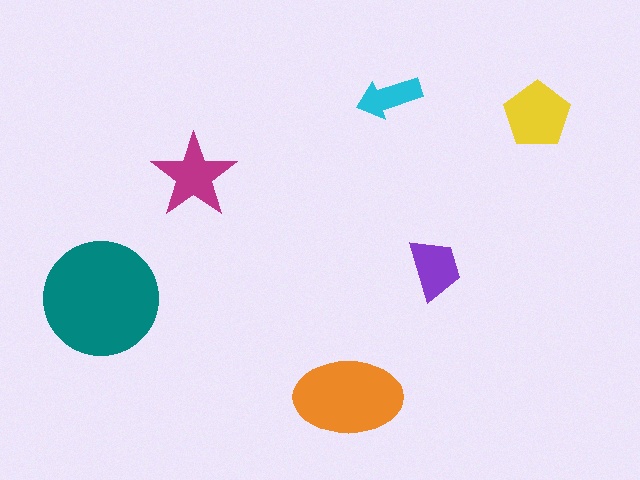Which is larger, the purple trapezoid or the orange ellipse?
The orange ellipse.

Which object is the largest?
The teal circle.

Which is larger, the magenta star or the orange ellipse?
The orange ellipse.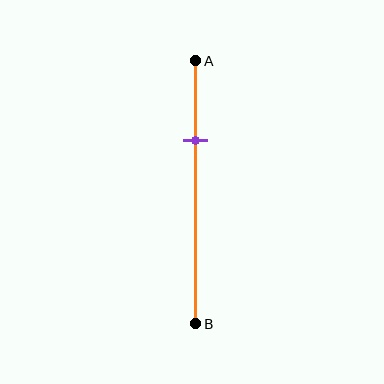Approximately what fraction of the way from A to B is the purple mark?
The purple mark is approximately 30% of the way from A to B.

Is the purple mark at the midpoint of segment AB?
No, the mark is at about 30% from A, not at the 50% midpoint.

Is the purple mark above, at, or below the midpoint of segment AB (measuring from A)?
The purple mark is above the midpoint of segment AB.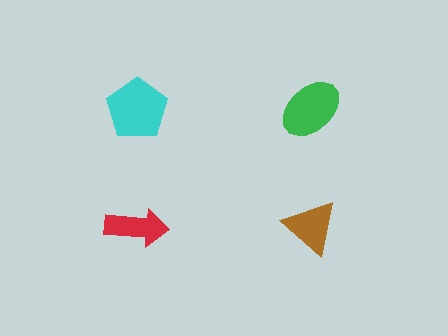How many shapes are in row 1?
2 shapes.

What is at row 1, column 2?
A green ellipse.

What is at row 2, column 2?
A brown triangle.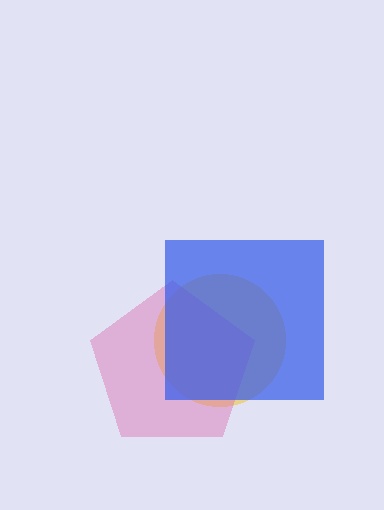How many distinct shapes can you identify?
There are 3 distinct shapes: a yellow circle, a pink pentagon, a blue square.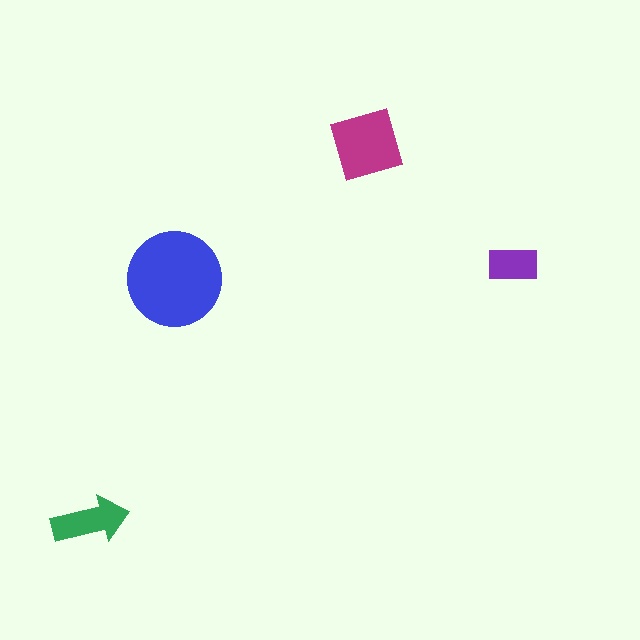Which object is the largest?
The blue circle.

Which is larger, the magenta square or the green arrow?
The magenta square.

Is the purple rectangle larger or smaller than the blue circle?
Smaller.